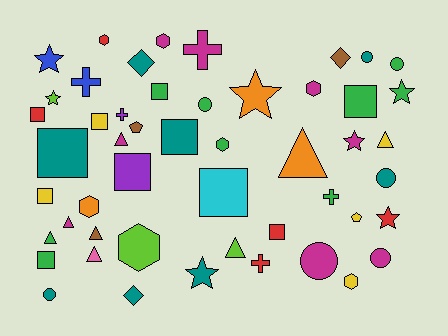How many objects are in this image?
There are 50 objects.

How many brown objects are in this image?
There are 3 brown objects.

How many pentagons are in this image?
There are 2 pentagons.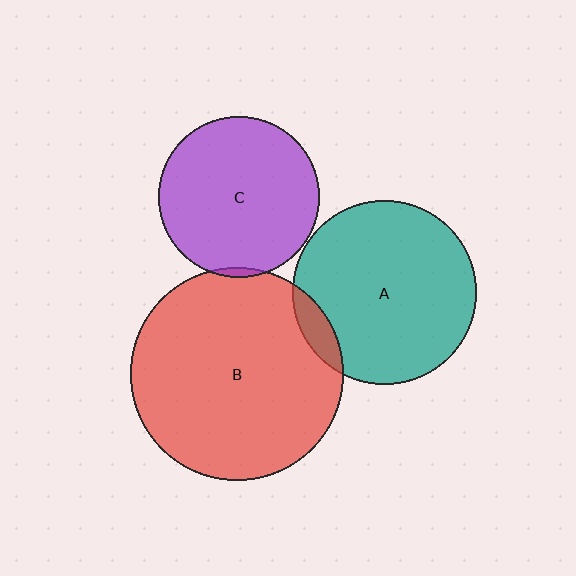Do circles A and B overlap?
Yes.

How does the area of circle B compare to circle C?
Approximately 1.8 times.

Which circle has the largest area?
Circle B (red).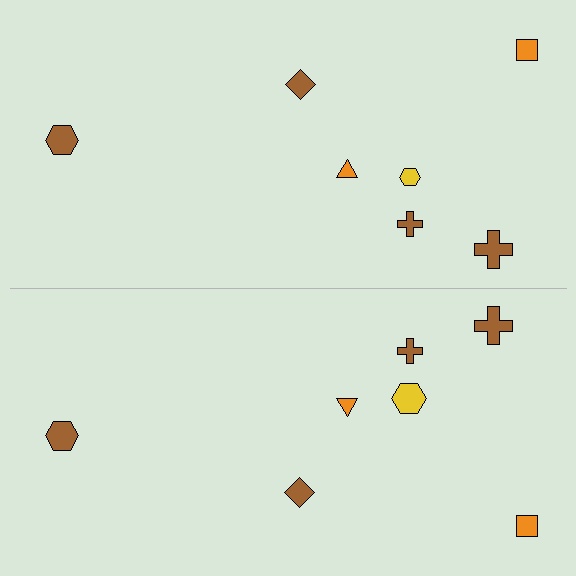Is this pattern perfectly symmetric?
No, the pattern is not perfectly symmetric. The yellow hexagon on the bottom side has a different size than its mirror counterpart.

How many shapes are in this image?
There are 14 shapes in this image.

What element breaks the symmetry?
The yellow hexagon on the bottom side has a different size than its mirror counterpart.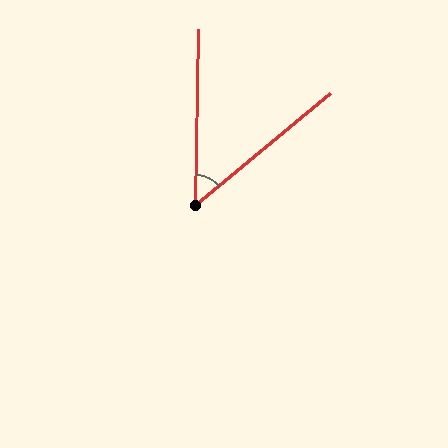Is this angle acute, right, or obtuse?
It is acute.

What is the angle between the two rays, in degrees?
Approximately 49 degrees.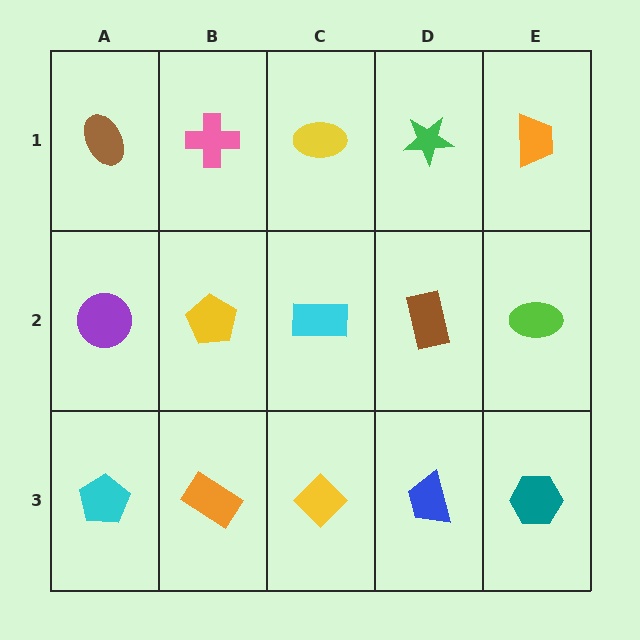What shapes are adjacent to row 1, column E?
A lime ellipse (row 2, column E), a green star (row 1, column D).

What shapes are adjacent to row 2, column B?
A pink cross (row 1, column B), an orange rectangle (row 3, column B), a purple circle (row 2, column A), a cyan rectangle (row 2, column C).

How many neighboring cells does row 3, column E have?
2.